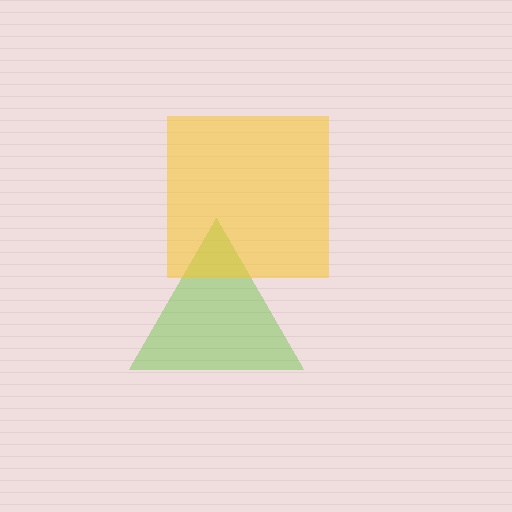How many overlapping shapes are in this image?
There are 2 overlapping shapes in the image.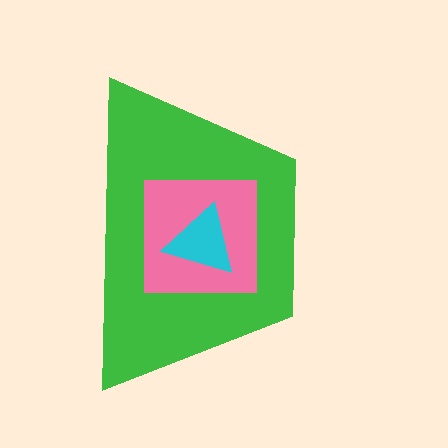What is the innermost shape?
The cyan triangle.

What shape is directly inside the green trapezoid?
The pink square.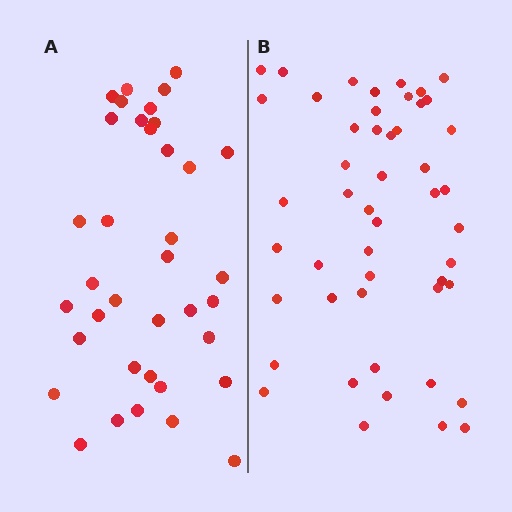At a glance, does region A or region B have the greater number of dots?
Region B (the right region) has more dots.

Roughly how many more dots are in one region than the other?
Region B has roughly 12 or so more dots than region A.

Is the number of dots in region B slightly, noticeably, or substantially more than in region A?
Region B has noticeably more, but not dramatically so. The ratio is roughly 1.3 to 1.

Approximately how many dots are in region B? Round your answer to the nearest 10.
About 50 dots. (The exact count is 49, which rounds to 50.)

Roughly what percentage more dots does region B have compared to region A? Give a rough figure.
About 30% more.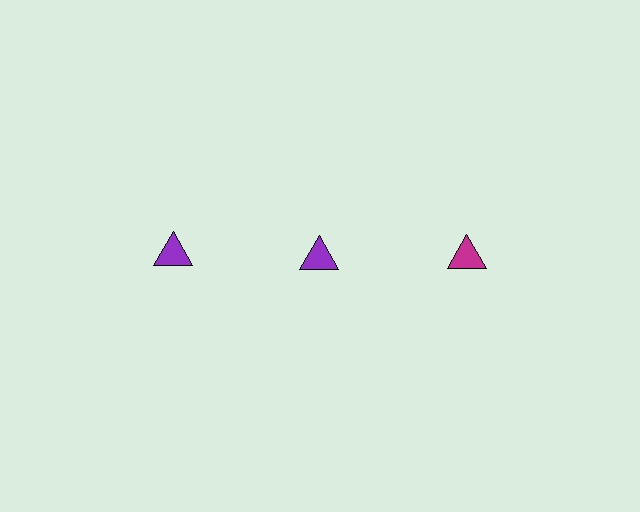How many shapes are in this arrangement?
There are 3 shapes arranged in a grid pattern.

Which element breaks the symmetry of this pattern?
The magenta triangle in the top row, center column breaks the symmetry. All other shapes are purple triangles.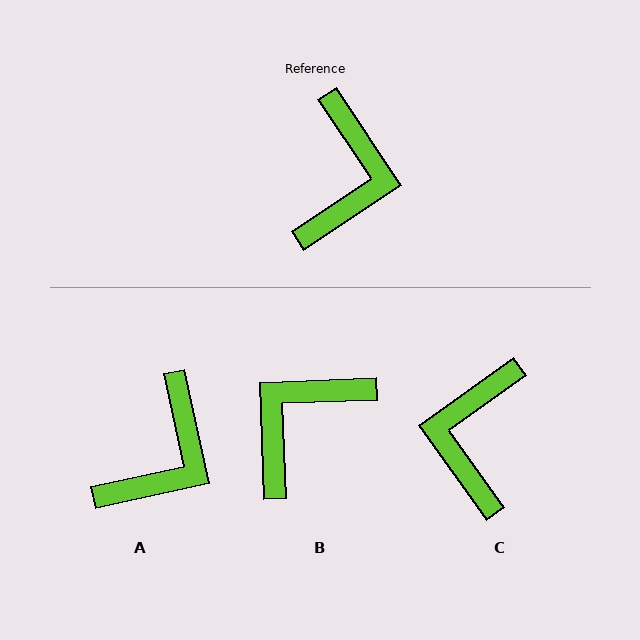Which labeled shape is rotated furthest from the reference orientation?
C, about 178 degrees away.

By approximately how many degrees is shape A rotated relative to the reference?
Approximately 21 degrees clockwise.